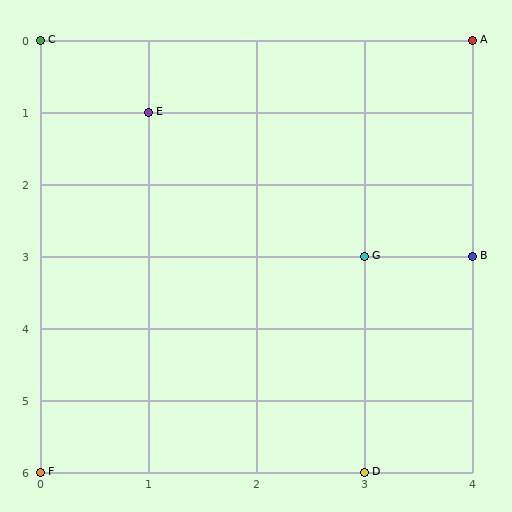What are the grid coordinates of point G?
Point G is at grid coordinates (3, 3).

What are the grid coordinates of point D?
Point D is at grid coordinates (3, 6).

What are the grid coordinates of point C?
Point C is at grid coordinates (0, 0).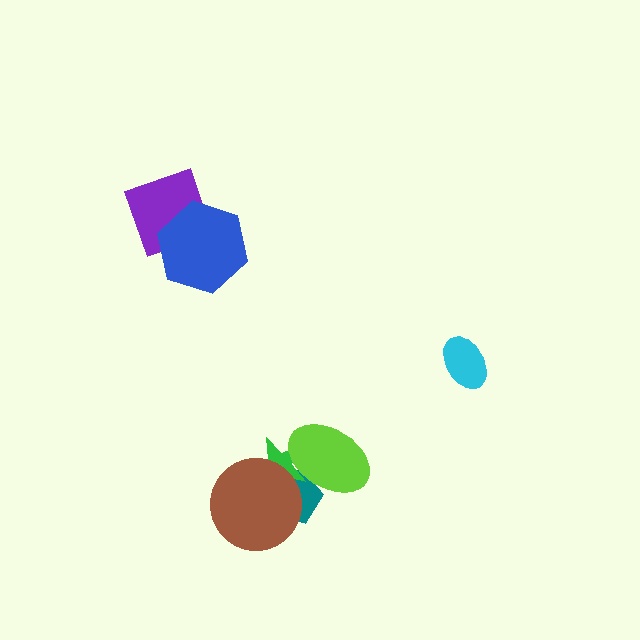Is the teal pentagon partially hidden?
Yes, it is partially covered by another shape.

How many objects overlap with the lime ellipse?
2 objects overlap with the lime ellipse.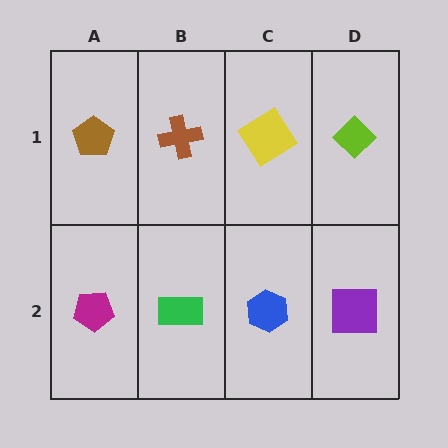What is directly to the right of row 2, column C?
A purple square.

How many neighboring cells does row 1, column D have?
2.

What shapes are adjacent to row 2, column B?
A brown cross (row 1, column B), a magenta pentagon (row 2, column A), a blue hexagon (row 2, column C).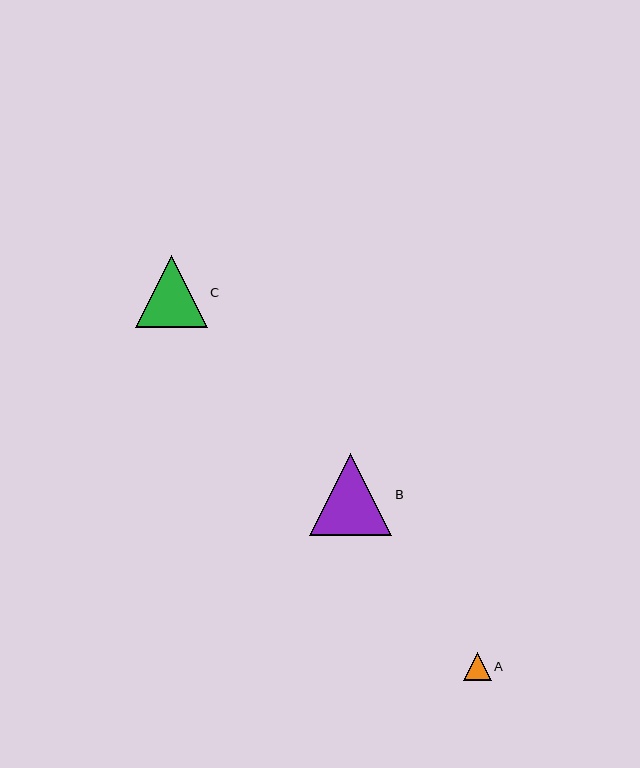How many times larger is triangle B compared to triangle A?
Triangle B is approximately 2.9 times the size of triangle A.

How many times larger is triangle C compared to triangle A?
Triangle C is approximately 2.6 times the size of triangle A.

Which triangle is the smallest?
Triangle A is the smallest with a size of approximately 28 pixels.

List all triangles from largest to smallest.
From largest to smallest: B, C, A.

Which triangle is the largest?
Triangle B is the largest with a size of approximately 82 pixels.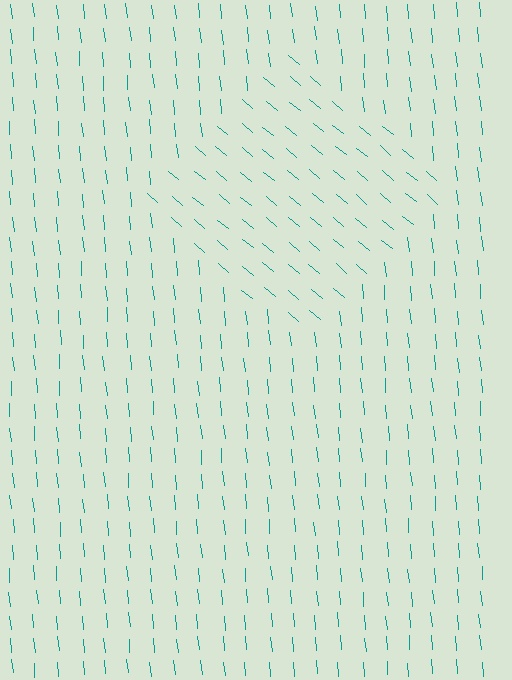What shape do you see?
I see a diamond.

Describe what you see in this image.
The image is filled with small teal line segments. A diamond region in the image has lines oriented differently from the surrounding lines, creating a visible texture boundary.